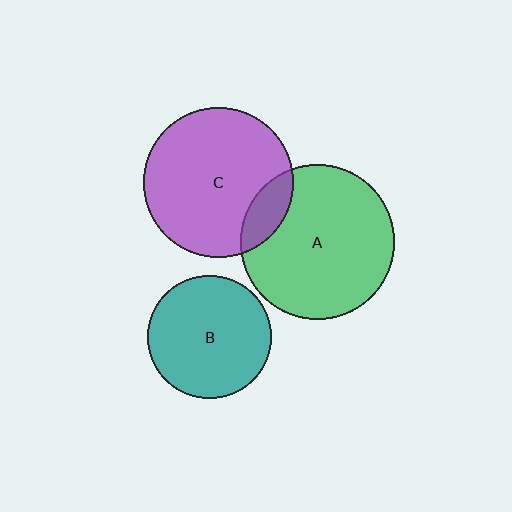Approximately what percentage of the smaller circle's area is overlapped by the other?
Approximately 15%.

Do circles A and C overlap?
Yes.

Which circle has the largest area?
Circle A (green).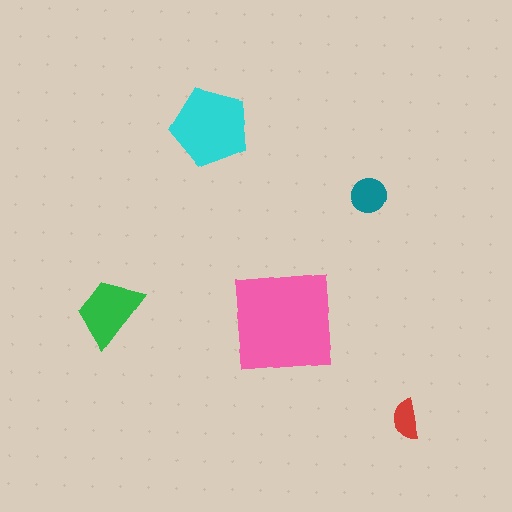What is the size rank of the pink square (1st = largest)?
1st.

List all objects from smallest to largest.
The red semicircle, the teal circle, the green trapezoid, the cyan pentagon, the pink square.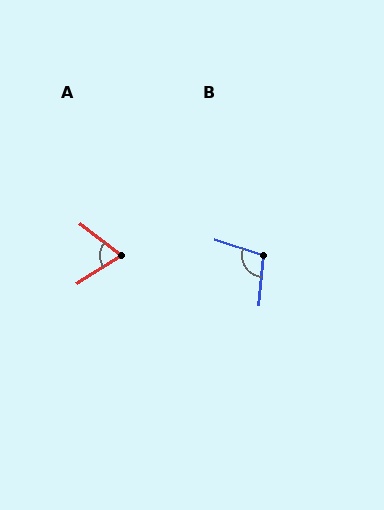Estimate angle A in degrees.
Approximately 71 degrees.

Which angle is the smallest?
A, at approximately 71 degrees.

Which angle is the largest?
B, at approximately 103 degrees.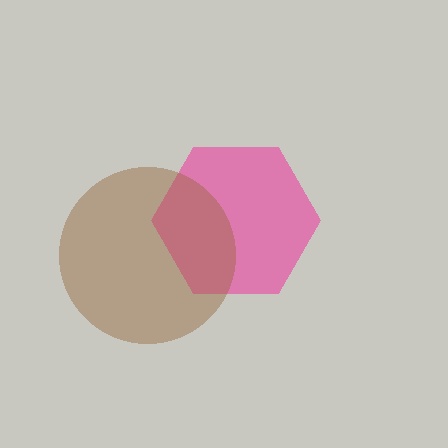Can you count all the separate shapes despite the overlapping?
Yes, there are 2 separate shapes.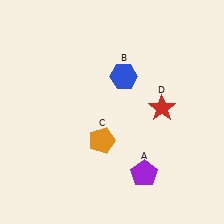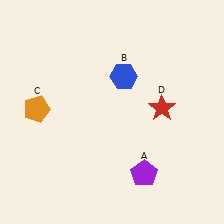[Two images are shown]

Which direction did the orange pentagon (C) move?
The orange pentagon (C) moved left.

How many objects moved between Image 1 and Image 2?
1 object moved between the two images.